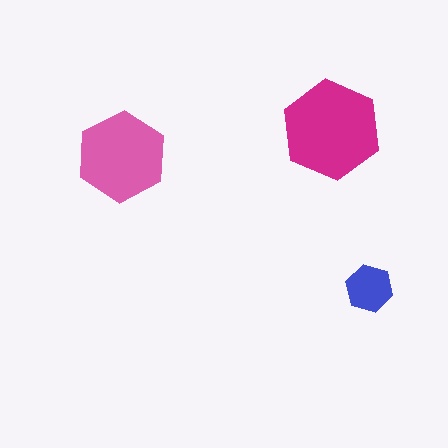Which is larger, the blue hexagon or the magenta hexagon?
The magenta one.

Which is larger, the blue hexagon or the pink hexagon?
The pink one.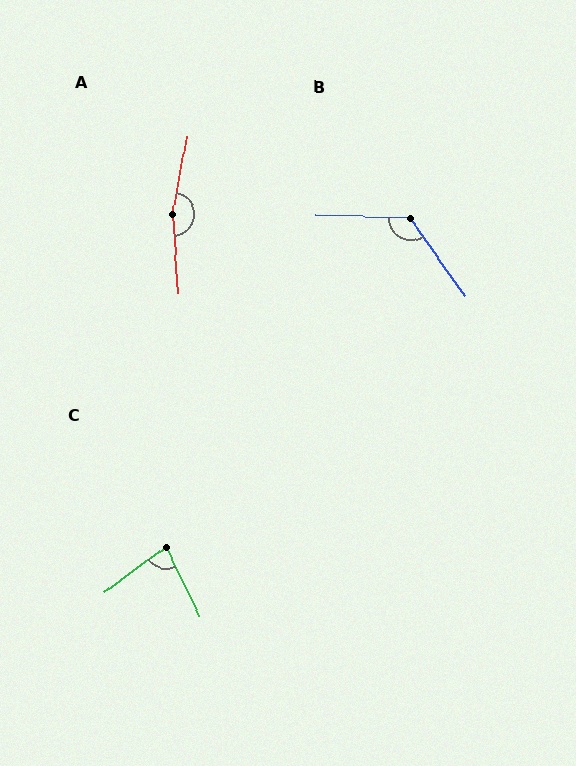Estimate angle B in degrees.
Approximately 128 degrees.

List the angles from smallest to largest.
C (79°), B (128°), A (166°).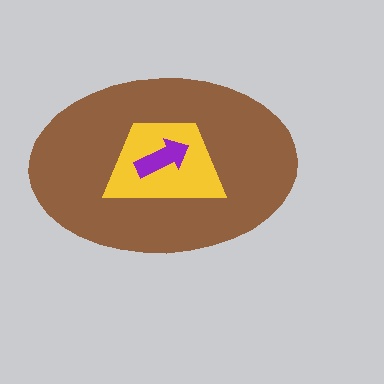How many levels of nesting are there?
3.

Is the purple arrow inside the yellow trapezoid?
Yes.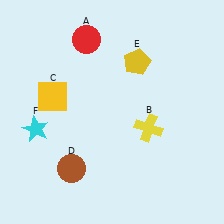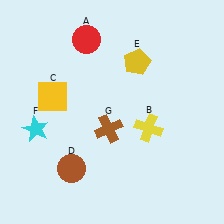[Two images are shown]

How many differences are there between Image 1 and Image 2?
There is 1 difference between the two images.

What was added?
A brown cross (G) was added in Image 2.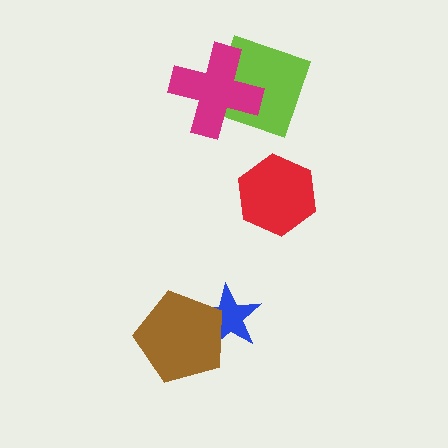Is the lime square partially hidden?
Yes, it is partially covered by another shape.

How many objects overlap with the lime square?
1 object overlaps with the lime square.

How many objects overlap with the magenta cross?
1 object overlaps with the magenta cross.